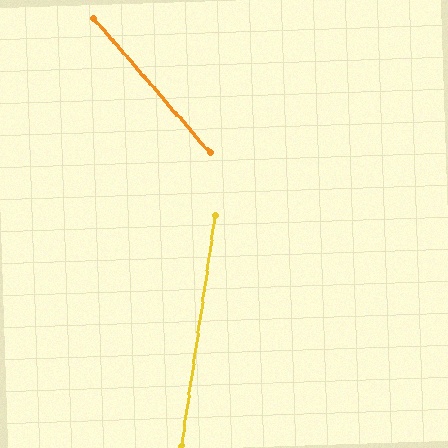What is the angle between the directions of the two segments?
Approximately 49 degrees.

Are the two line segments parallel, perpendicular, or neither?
Neither parallel nor perpendicular — they differ by about 49°.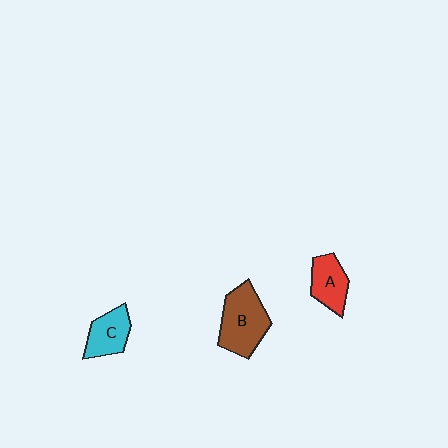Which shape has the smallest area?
Shape A (red).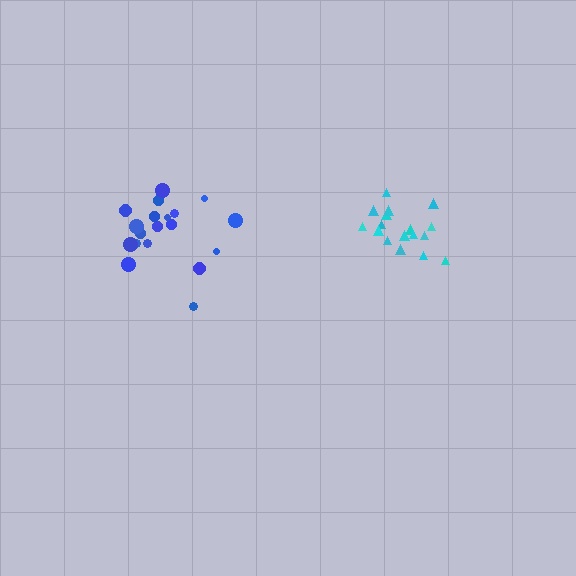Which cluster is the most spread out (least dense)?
Blue.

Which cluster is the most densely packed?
Cyan.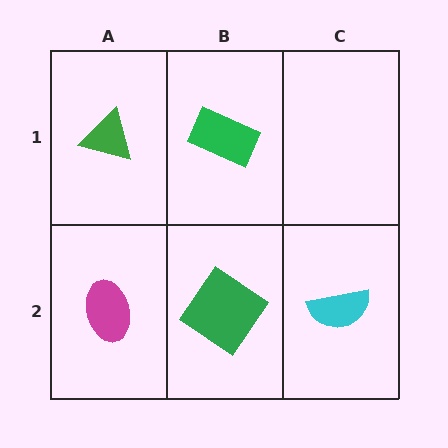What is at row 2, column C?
A cyan semicircle.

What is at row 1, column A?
A green triangle.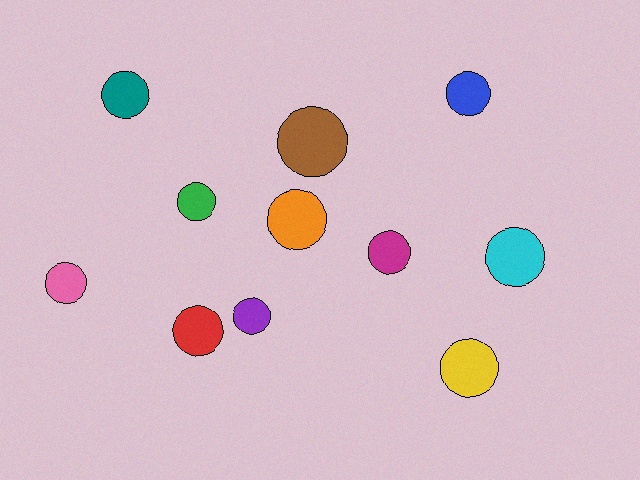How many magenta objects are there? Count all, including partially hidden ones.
There is 1 magenta object.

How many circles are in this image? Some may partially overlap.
There are 11 circles.